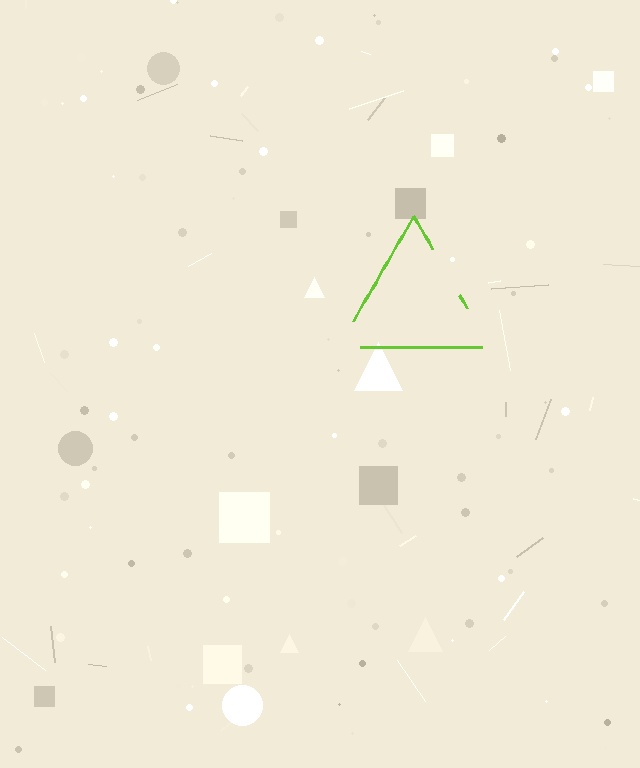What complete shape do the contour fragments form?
The contour fragments form a triangle.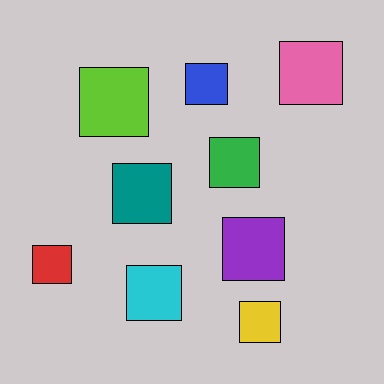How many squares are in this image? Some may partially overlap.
There are 9 squares.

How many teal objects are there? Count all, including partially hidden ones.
There is 1 teal object.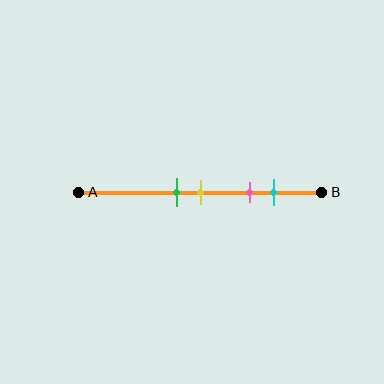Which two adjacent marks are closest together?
The green and yellow marks are the closest adjacent pair.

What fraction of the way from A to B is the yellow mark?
The yellow mark is approximately 50% (0.5) of the way from A to B.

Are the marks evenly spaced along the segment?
No, the marks are not evenly spaced.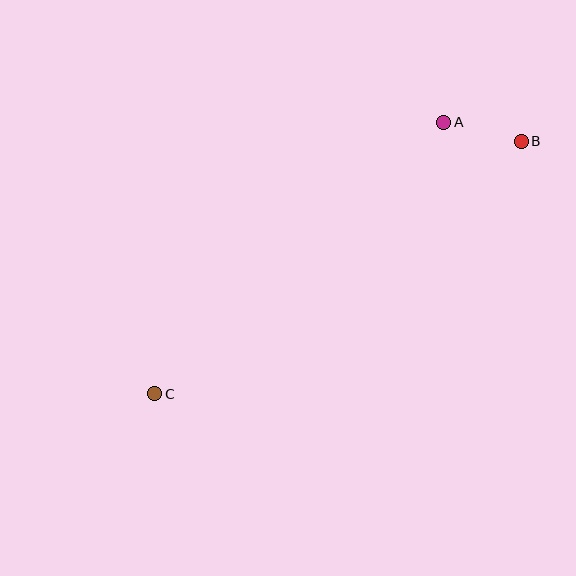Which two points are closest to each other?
Points A and B are closest to each other.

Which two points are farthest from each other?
Points B and C are farthest from each other.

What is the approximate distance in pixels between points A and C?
The distance between A and C is approximately 397 pixels.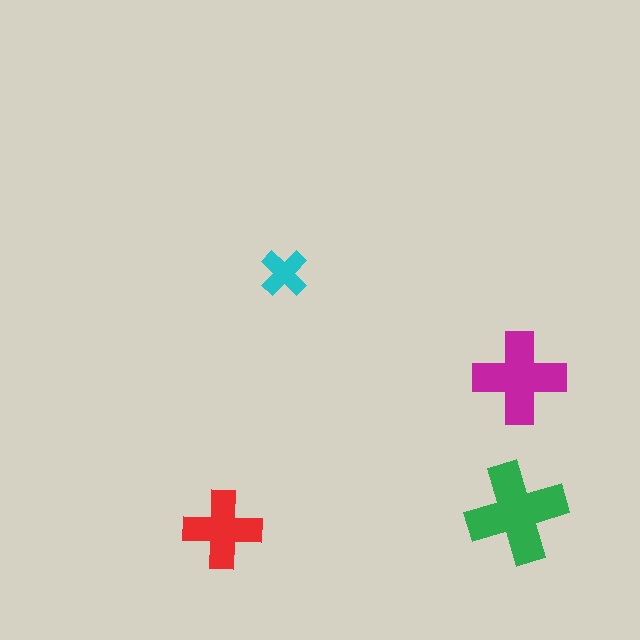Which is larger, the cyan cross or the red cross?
The red one.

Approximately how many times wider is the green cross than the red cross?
About 1.5 times wider.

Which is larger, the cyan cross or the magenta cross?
The magenta one.